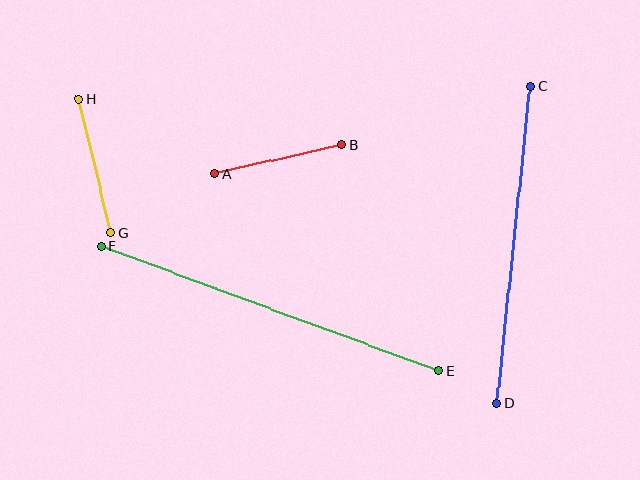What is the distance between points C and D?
The distance is approximately 318 pixels.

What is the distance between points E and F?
The distance is approximately 360 pixels.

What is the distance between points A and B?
The distance is approximately 131 pixels.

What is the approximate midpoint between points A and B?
The midpoint is at approximately (278, 159) pixels.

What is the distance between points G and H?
The distance is approximately 138 pixels.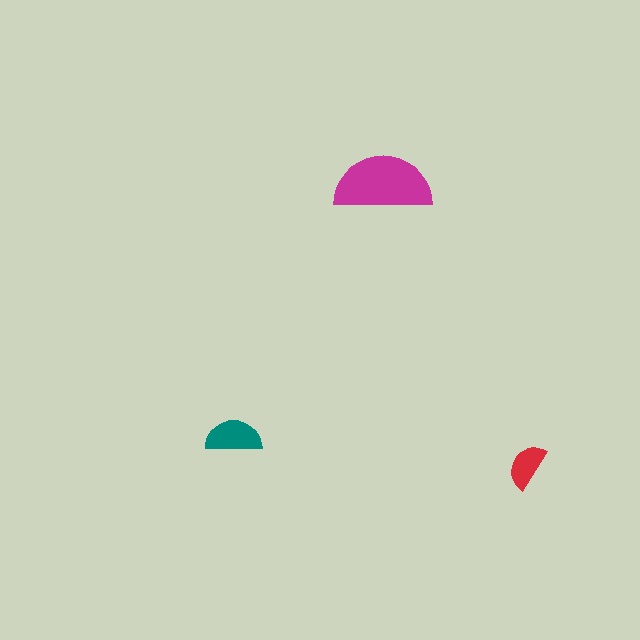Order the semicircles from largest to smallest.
the magenta one, the teal one, the red one.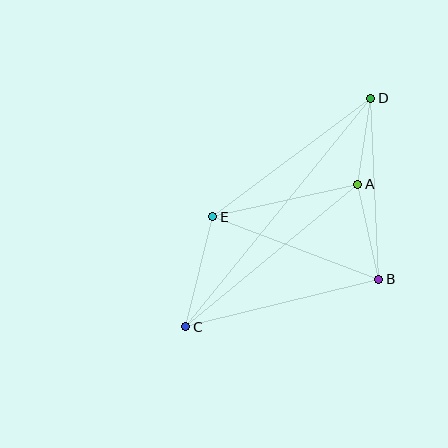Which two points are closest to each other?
Points A and D are closest to each other.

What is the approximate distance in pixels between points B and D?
The distance between B and D is approximately 181 pixels.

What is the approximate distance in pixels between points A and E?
The distance between A and E is approximately 149 pixels.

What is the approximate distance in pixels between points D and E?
The distance between D and E is approximately 197 pixels.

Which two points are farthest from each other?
Points C and D are farthest from each other.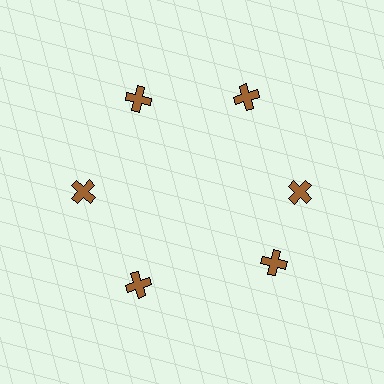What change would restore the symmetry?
The symmetry would be restored by rotating it back into even spacing with its neighbors so that all 6 crosses sit at equal angles and equal distance from the center.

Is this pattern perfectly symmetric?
No. The 6 brown crosses are arranged in a ring, but one element near the 5 o'clock position is rotated out of alignment along the ring, breaking the 6-fold rotational symmetry.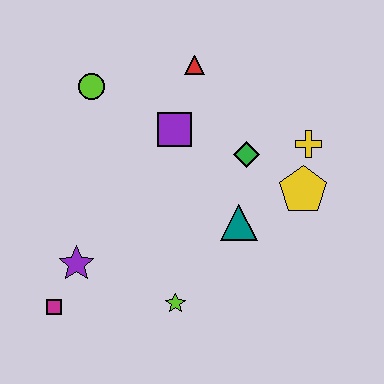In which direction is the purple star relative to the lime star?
The purple star is to the left of the lime star.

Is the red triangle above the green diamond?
Yes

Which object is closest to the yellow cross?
The yellow pentagon is closest to the yellow cross.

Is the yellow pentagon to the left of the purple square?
No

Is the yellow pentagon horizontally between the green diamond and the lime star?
No